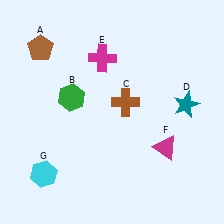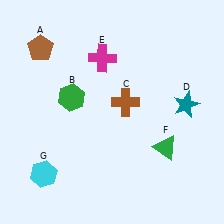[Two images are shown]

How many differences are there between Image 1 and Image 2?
There is 1 difference between the two images.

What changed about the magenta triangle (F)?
In Image 1, F is magenta. In Image 2, it changed to green.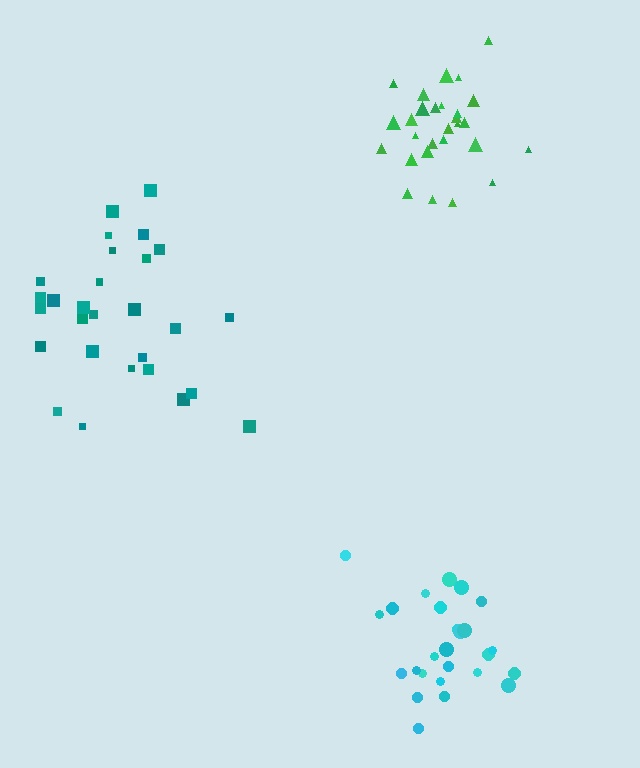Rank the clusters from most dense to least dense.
cyan, green, teal.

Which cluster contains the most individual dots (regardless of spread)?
Teal (29).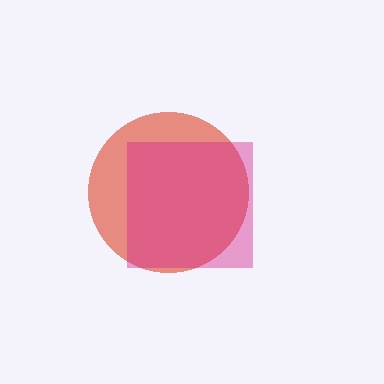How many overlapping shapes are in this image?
There are 2 overlapping shapes in the image.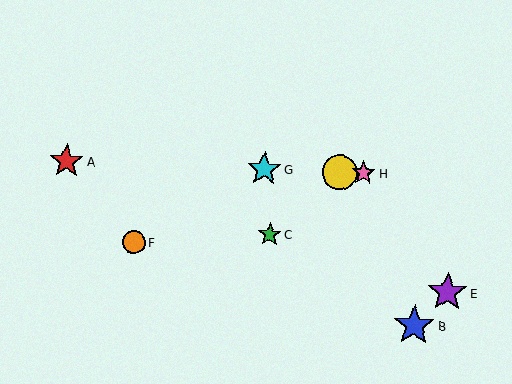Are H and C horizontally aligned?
No, H is at y≈173 and C is at y≈234.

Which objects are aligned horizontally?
Objects A, D, G, H are aligned horizontally.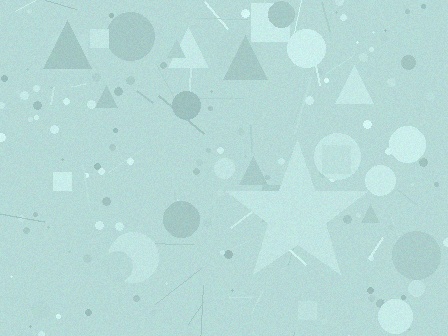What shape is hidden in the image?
A star is hidden in the image.